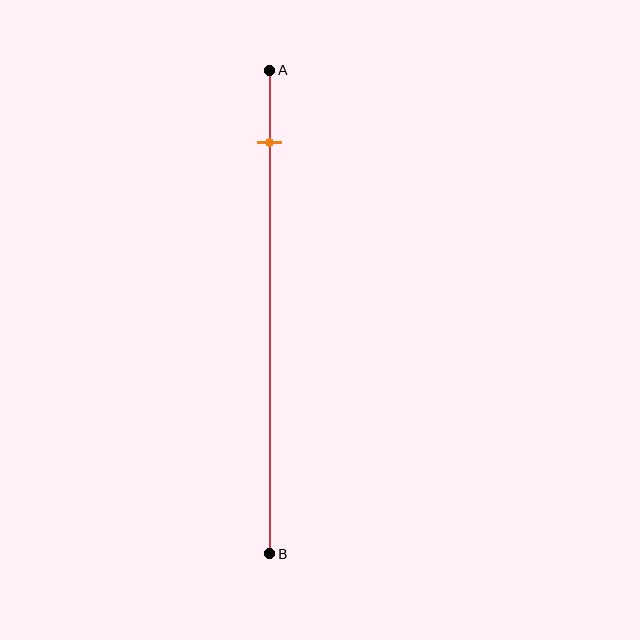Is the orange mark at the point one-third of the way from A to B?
No, the mark is at about 15% from A, not at the 33% one-third point.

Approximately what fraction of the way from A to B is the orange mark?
The orange mark is approximately 15% of the way from A to B.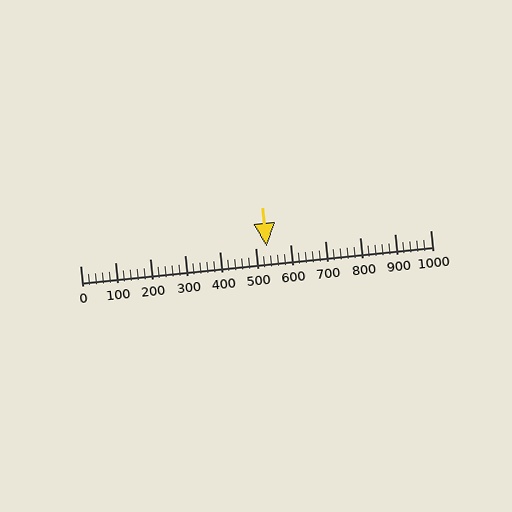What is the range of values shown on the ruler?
The ruler shows values from 0 to 1000.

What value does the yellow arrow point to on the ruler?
The yellow arrow points to approximately 532.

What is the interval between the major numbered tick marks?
The major tick marks are spaced 100 units apart.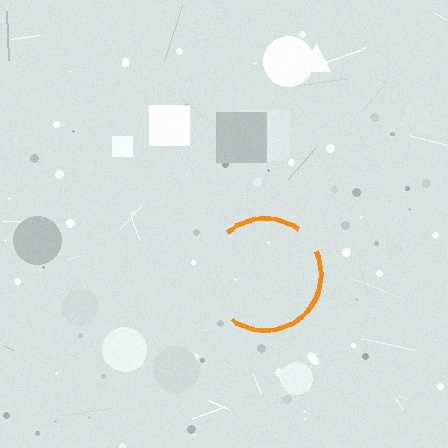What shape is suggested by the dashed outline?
The dashed outline suggests a circle.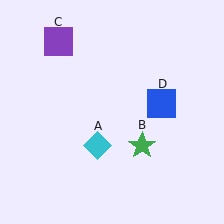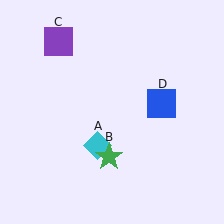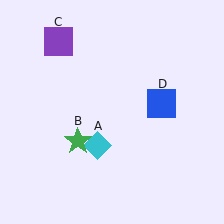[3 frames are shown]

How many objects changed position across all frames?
1 object changed position: green star (object B).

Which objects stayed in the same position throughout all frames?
Cyan diamond (object A) and purple square (object C) and blue square (object D) remained stationary.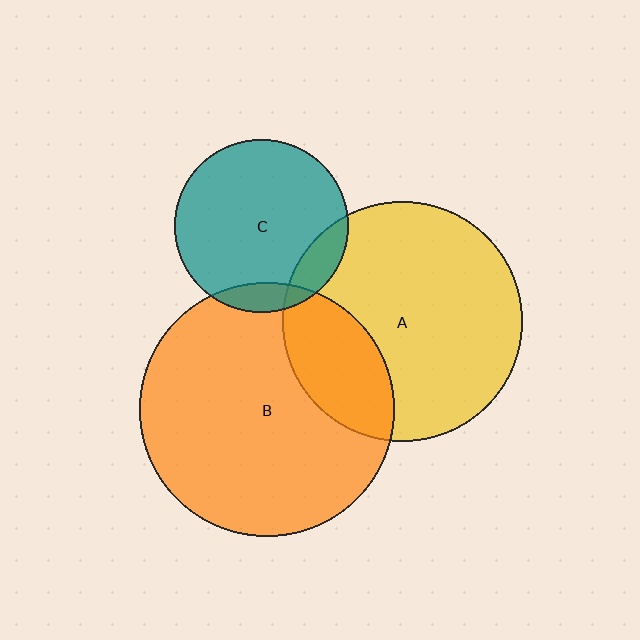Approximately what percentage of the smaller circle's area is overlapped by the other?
Approximately 10%.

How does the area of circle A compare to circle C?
Approximately 1.9 times.